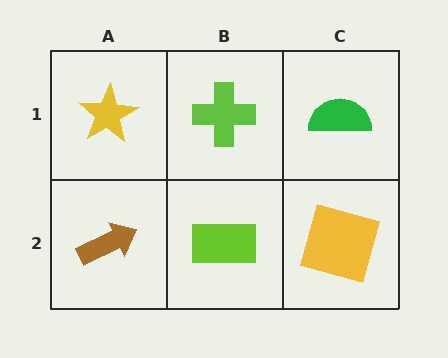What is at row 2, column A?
A brown arrow.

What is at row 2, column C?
A yellow square.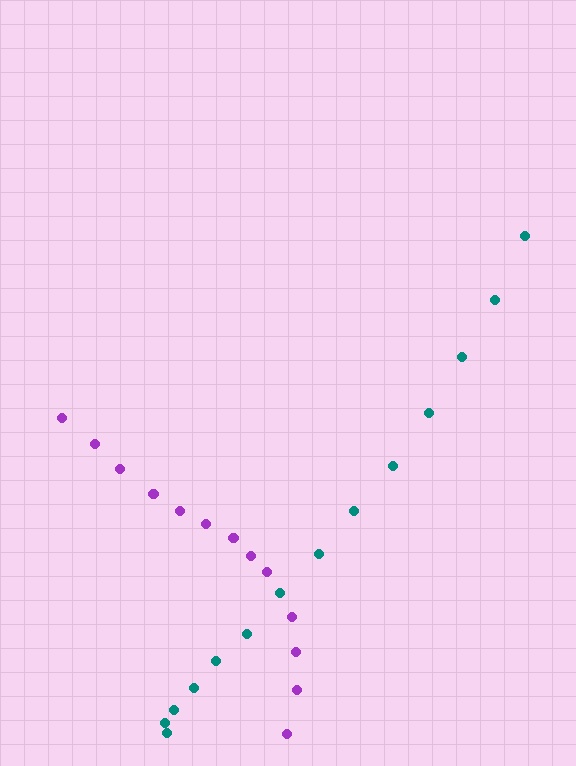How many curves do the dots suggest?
There are 2 distinct paths.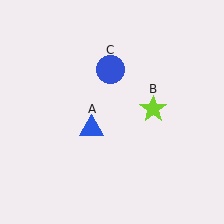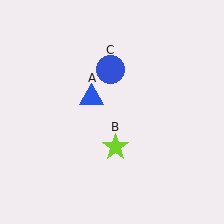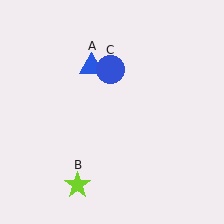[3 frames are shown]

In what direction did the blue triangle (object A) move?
The blue triangle (object A) moved up.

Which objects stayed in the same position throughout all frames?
Blue circle (object C) remained stationary.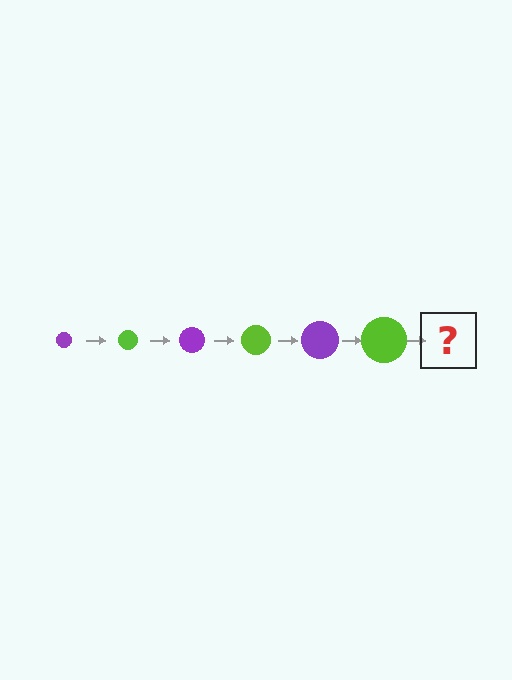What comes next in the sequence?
The next element should be a purple circle, larger than the previous one.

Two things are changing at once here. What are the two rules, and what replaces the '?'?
The two rules are that the circle grows larger each step and the color cycles through purple and lime. The '?' should be a purple circle, larger than the previous one.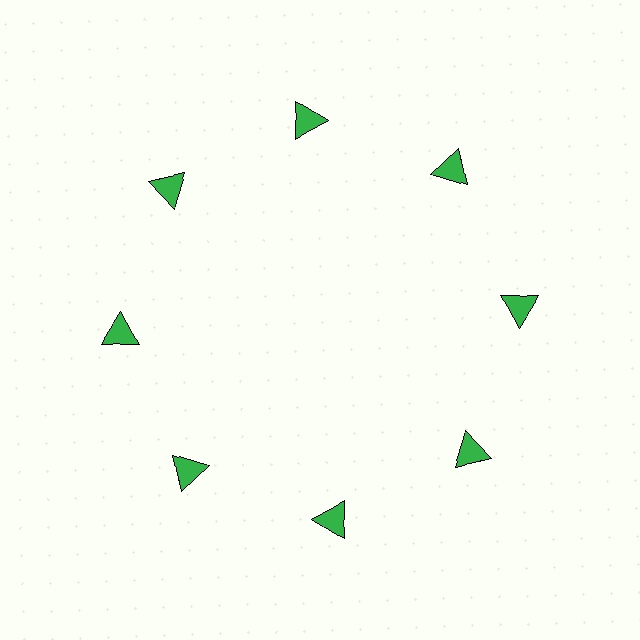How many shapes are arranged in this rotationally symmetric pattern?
There are 8 shapes, arranged in 8 groups of 1.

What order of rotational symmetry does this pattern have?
This pattern has 8-fold rotational symmetry.